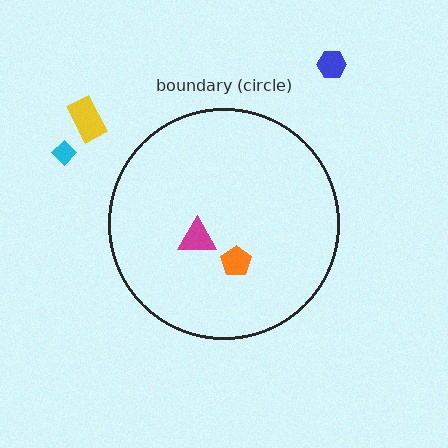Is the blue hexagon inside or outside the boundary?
Outside.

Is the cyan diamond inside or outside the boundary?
Outside.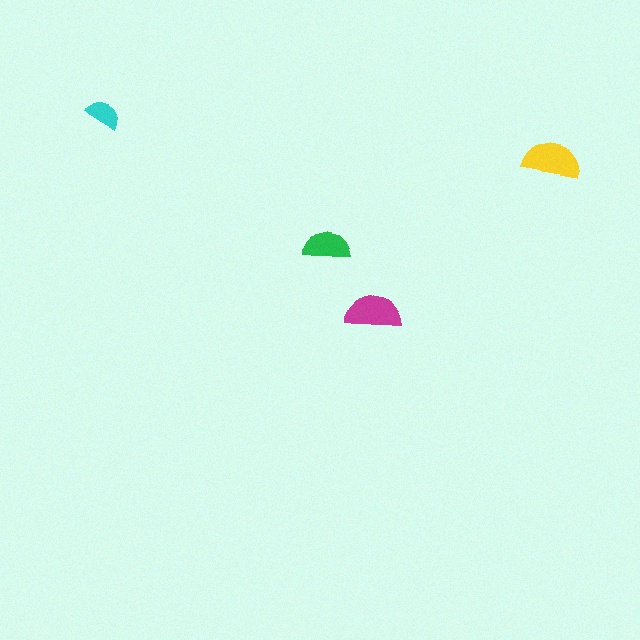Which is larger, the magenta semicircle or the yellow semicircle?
The yellow one.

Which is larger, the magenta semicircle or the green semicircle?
The magenta one.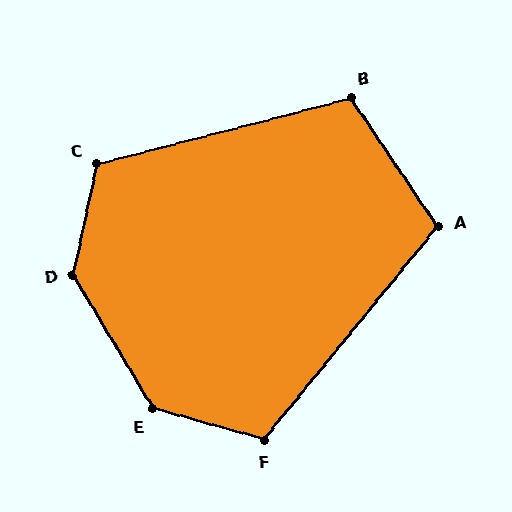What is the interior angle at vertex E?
Approximately 137 degrees (obtuse).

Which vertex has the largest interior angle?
D, at approximately 137 degrees.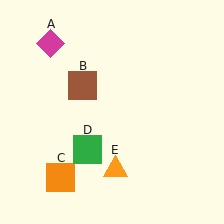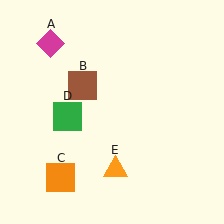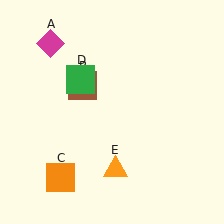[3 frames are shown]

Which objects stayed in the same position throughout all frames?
Magenta diamond (object A) and brown square (object B) and orange square (object C) and orange triangle (object E) remained stationary.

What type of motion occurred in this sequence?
The green square (object D) rotated clockwise around the center of the scene.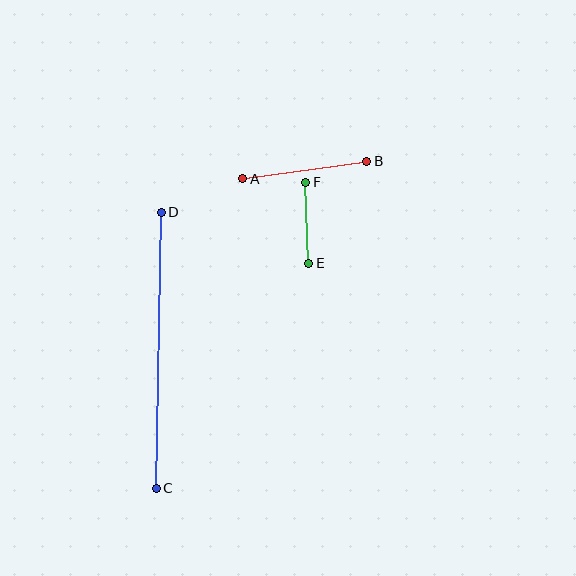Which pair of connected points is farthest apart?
Points C and D are farthest apart.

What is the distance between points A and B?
The distance is approximately 126 pixels.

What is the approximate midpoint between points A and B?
The midpoint is at approximately (305, 170) pixels.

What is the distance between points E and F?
The distance is approximately 81 pixels.